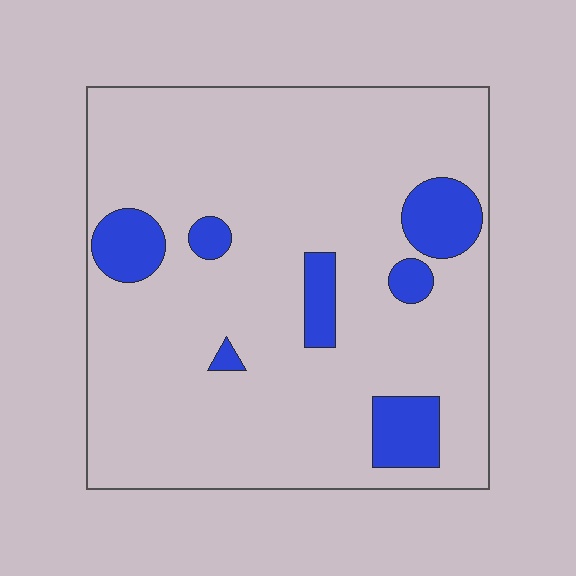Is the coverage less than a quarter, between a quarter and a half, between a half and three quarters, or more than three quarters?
Less than a quarter.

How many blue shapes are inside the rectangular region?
7.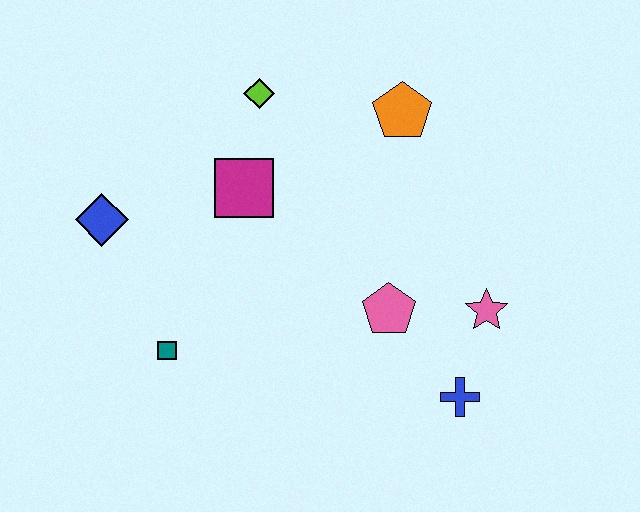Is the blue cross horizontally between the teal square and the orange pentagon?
No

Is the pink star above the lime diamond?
No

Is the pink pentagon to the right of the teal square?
Yes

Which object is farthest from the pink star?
The blue diamond is farthest from the pink star.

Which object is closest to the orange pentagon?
The lime diamond is closest to the orange pentagon.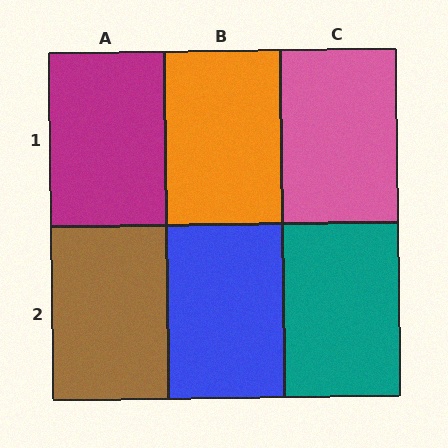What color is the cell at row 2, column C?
Teal.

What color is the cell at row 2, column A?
Brown.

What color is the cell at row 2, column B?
Blue.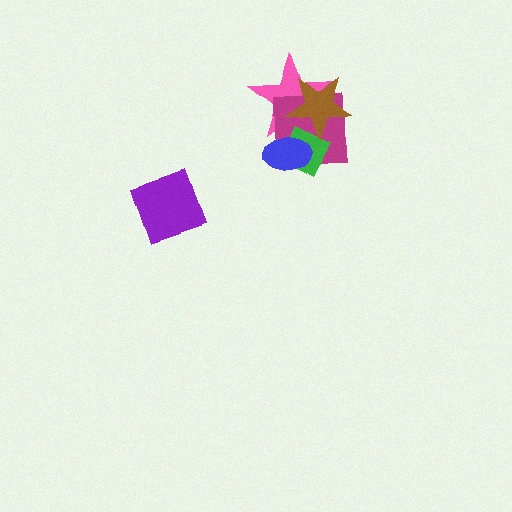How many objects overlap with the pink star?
4 objects overlap with the pink star.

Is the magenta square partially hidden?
Yes, it is partially covered by another shape.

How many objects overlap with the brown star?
3 objects overlap with the brown star.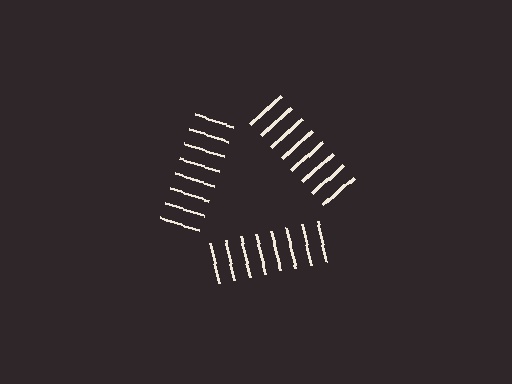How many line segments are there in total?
24 — 8 along each of the 3 edges.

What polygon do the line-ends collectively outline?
An illusory triangle — the line segments terminate on its edges but no continuous stroke is drawn.